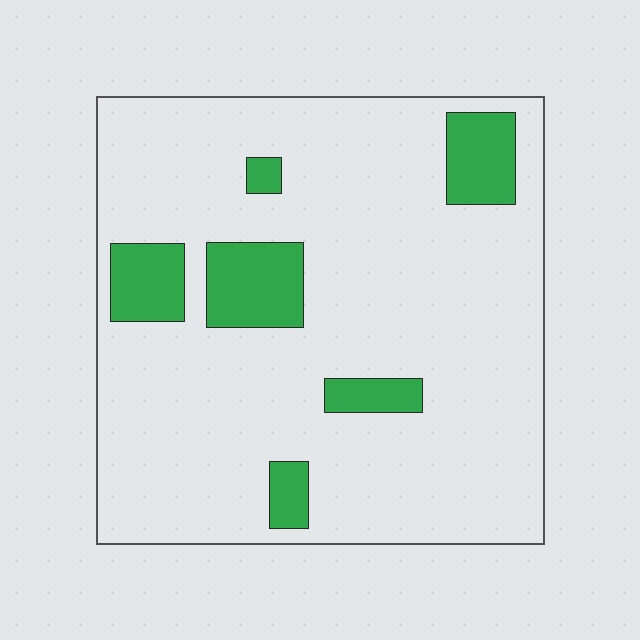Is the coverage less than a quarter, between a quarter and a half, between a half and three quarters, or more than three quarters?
Less than a quarter.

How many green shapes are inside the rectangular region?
6.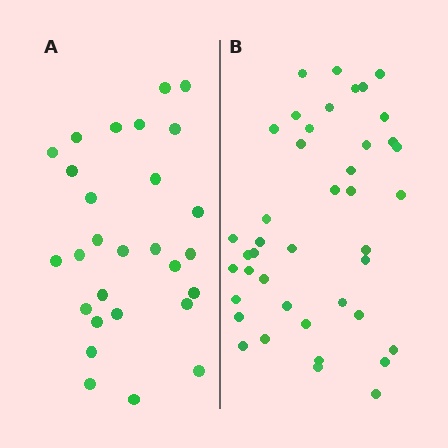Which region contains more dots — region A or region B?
Region B (the right region) has more dots.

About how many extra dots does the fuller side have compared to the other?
Region B has approximately 15 more dots than region A.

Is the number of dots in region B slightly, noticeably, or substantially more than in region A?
Region B has substantially more. The ratio is roughly 1.5 to 1.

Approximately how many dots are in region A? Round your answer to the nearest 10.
About 30 dots. (The exact count is 28, which rounds to 30.)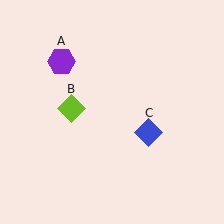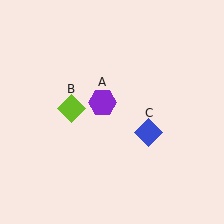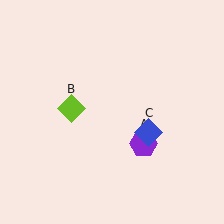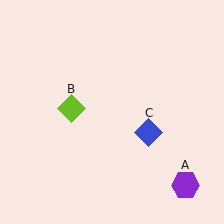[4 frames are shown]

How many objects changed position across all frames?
1 object changed position: purple hexagon (object A).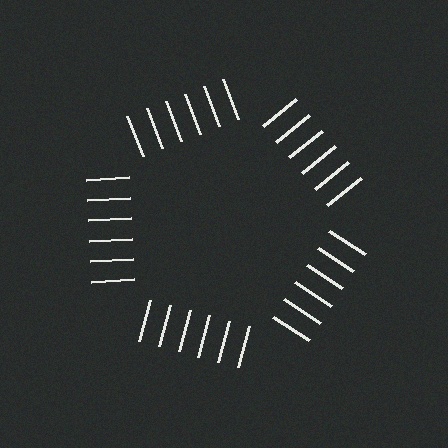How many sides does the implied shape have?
5 sides — the line-ends trace a pentagon.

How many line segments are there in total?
30 — 6 along each of the 5 edges.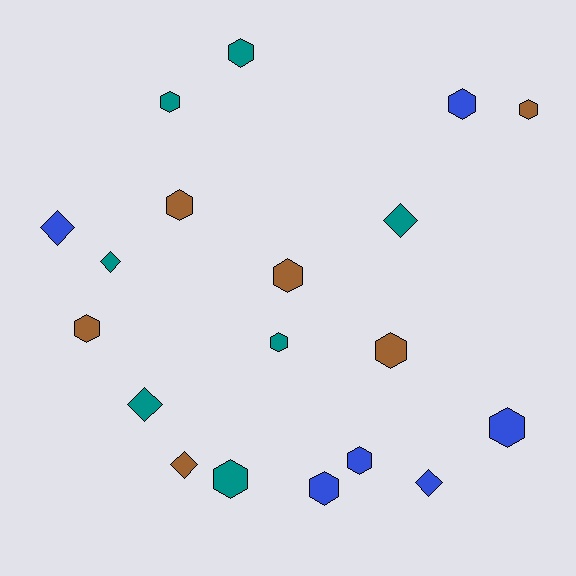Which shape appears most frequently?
Hexagon, with 13 objects.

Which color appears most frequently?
Teal, with 7 objects.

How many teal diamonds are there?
There are 3 teal diamonds.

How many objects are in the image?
There are 19 objects.